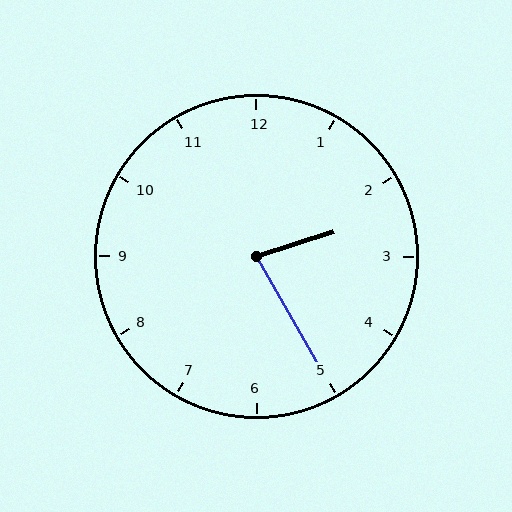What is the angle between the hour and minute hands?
Approximately 78 degrees.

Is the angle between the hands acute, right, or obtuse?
It is acute.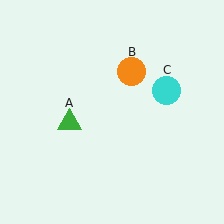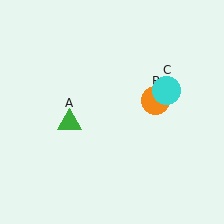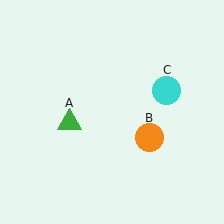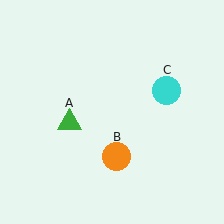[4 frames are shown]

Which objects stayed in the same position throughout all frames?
Green triangle (object A) and cyan circle (object C) remained stationary.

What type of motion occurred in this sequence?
The orange circle (object B) rotated clockwise around the center of the scene.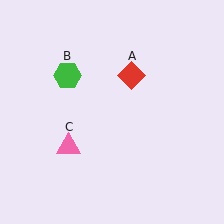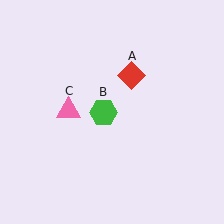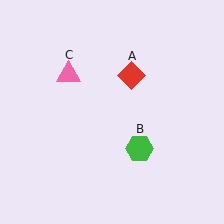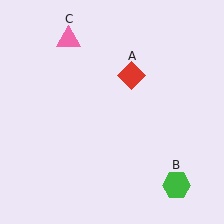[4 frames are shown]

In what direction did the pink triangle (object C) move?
The pink triangle (object C) moved up.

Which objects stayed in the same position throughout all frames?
Red diamond (object A) remained stationary.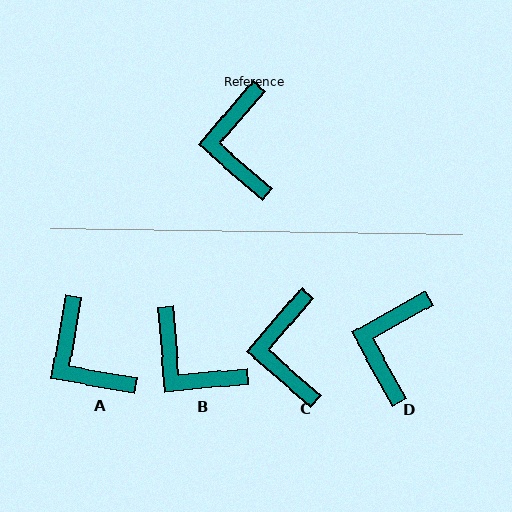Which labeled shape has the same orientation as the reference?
C.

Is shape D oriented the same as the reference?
No, it is off by about 20 degrees.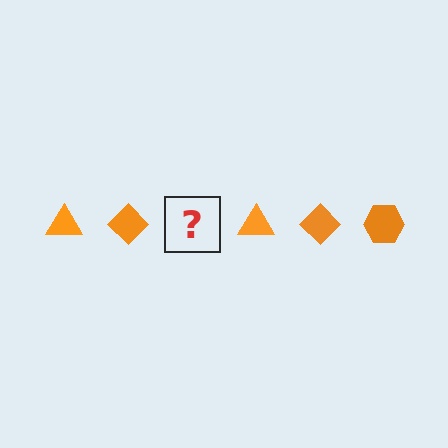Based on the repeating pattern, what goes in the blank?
The blank should be an orange hexagon.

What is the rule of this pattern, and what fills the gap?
The rule is that the pattern cycles through triangle, diamond, hexagon shapes in orange. The gap should be filled with an orange hexagon.